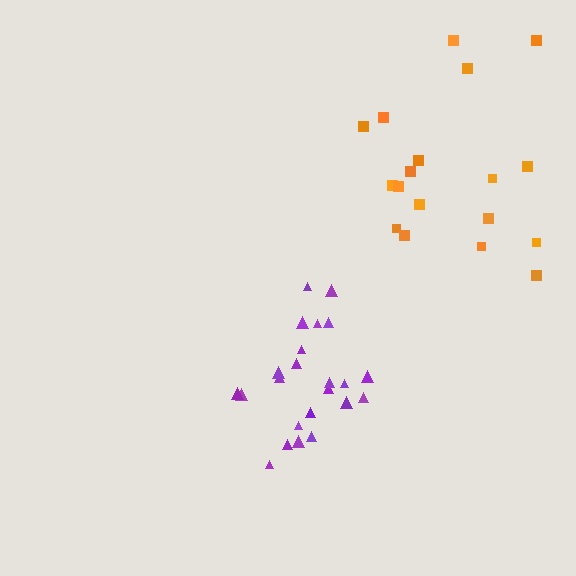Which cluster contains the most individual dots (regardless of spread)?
Purple (23).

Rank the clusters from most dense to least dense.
purple, orange.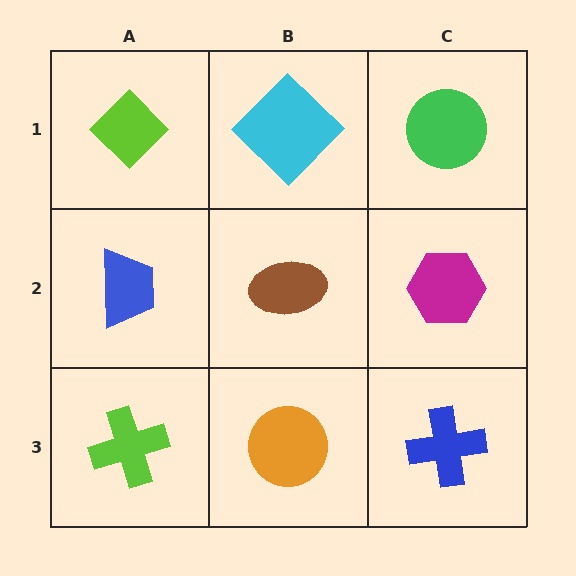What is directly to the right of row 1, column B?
A green circle.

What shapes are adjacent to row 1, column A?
A blue trapezoid (row 2, column A), a cyan diamond (row 1, column B).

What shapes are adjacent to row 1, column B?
A brown ellipse (row 2, column B), a lime diamond (row 1, column A), a green circle (row 1, column C).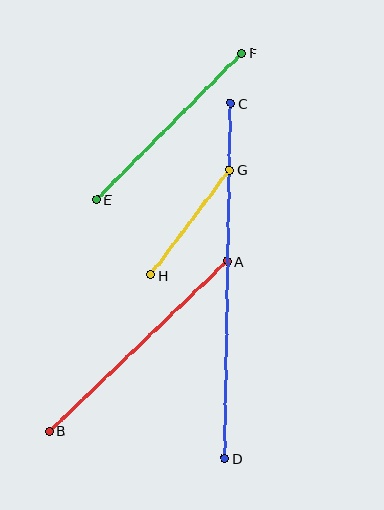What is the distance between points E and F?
The distance is approximately 206 pixels.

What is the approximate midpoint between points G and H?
The midpoint is at approximately (190, 222) pixels.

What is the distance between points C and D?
The distance is approximately 355 pixels.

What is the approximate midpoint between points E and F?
The midpoint is at approximately (169, 126) pixels.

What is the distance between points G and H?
The distance is approximately 131 pixels.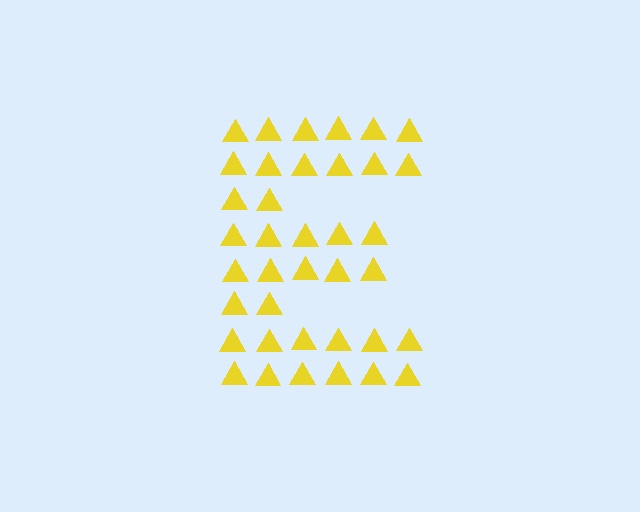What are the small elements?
The small elements are triangles.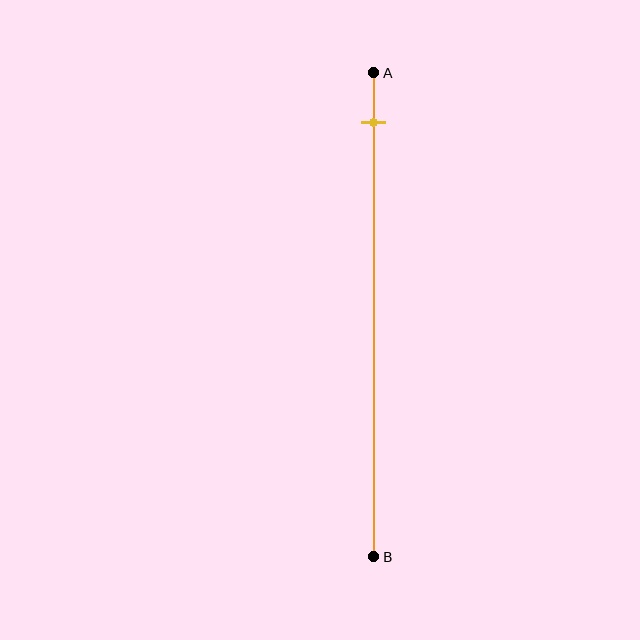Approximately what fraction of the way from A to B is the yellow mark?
The yellow mark is approximately 10% of the way from A to B.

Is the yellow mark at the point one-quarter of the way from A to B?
No, the mark is at about 10% from A, not at the 25% one-quarter point.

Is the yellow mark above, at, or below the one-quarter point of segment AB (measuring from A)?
The yellow mark is above the one-quarter point of segment AB.